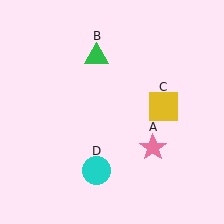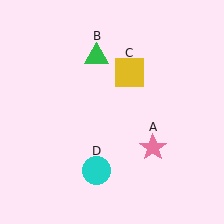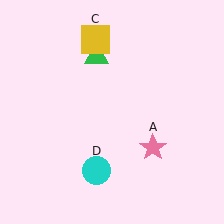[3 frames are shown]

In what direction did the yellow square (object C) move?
The yellow square (object C) moved up and to the left.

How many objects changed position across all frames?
1 object changed position: yellow square (object C).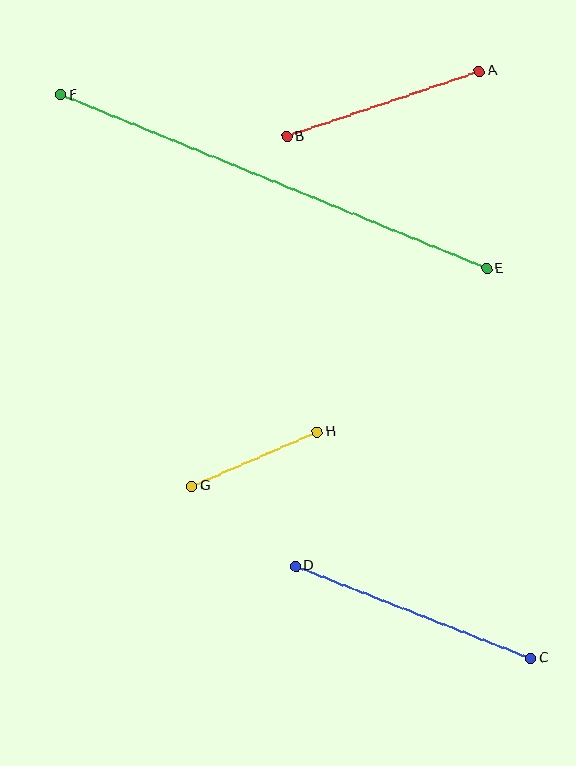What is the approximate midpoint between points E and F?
The midpoint is at approximately (274, 182) pixels.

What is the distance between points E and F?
The distance is approximately 460 pixels.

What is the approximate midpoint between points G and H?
The midpoint is at approximately (254, 459) pixels.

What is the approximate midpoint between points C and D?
The midpoint is at approximately (413, 612) pixels.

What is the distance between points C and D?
The distance is approximately 253 pixels.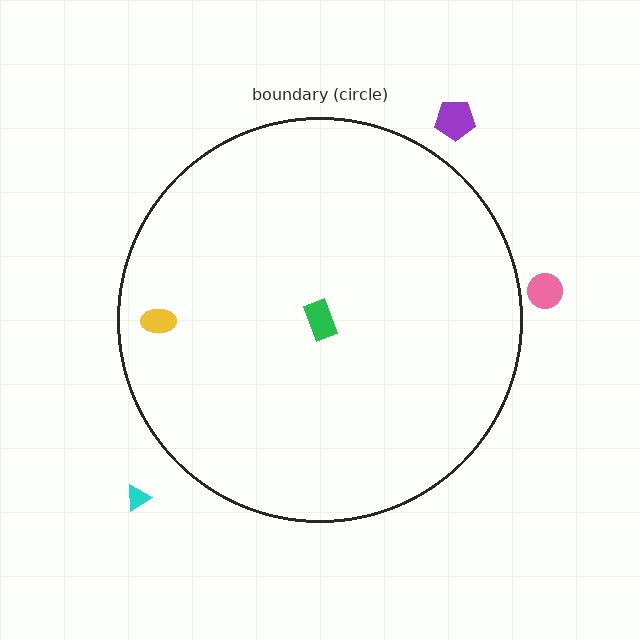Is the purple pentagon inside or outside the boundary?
Outside.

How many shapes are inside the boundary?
2 inside, 3 outside.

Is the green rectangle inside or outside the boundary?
Inside.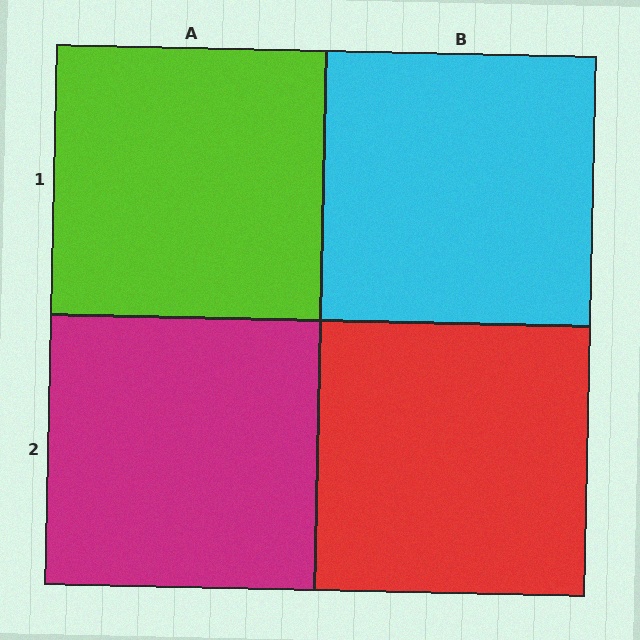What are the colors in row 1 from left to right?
Lime, cyan.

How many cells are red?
1 cell is red.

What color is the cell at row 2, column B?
Red.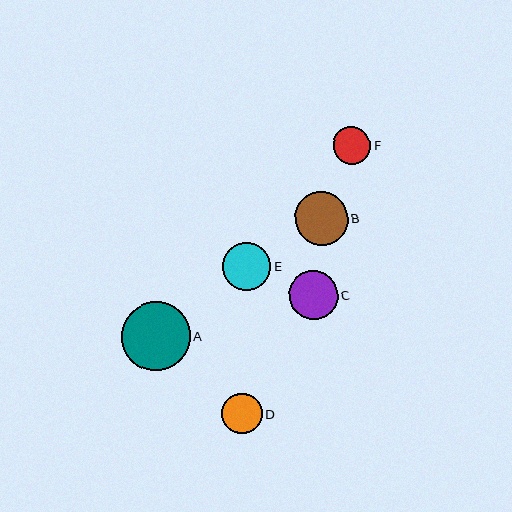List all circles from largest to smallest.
From largest to smallest: A, B, C, E, D, F.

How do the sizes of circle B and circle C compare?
Circle B and circle C are approximately the same size.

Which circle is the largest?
Circle A is the largest with a size of approximately 69 pixels.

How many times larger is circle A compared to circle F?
Circle A is approximately 1.9 times the size of circle F.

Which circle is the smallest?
Circle F is the smallest with a size of approximately 37 pixels.